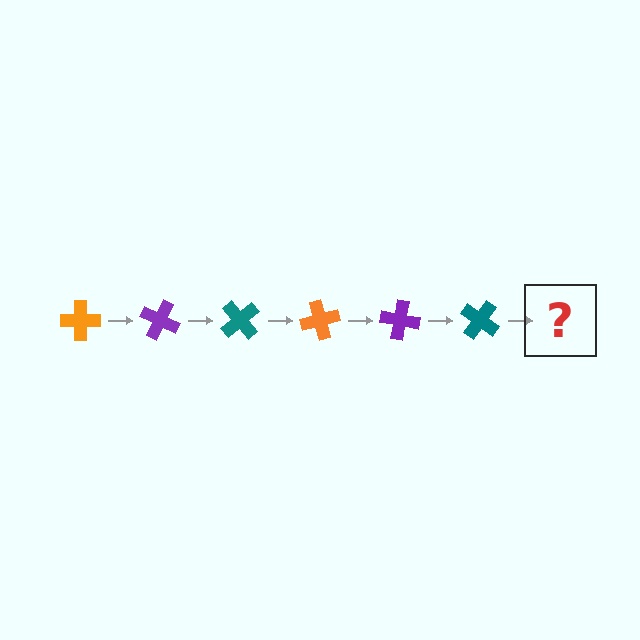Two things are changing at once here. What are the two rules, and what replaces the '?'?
The two rules are that it rotates 25 degrees each step and the color cycles through orange, purple, and teal. The '?' should be an orange cross, rotated 150 degrees from the start.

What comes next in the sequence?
The next element should be an orange cross, rotated 150 degrees from the start.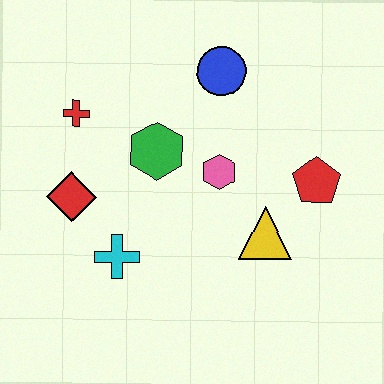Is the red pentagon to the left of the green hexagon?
No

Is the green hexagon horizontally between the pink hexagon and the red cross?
Yes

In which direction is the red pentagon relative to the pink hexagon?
The red pentagon is to the right of the pink hexagon.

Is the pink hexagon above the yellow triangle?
Yes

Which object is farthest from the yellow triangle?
The red cross is farthest from the yellow triangle.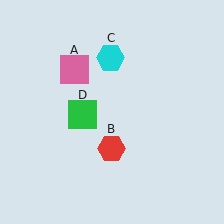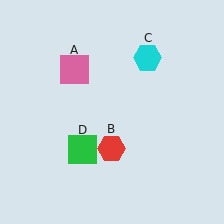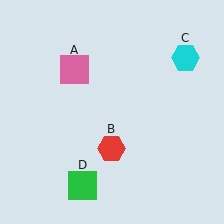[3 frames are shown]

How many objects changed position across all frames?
2 objects changed position: cyan hexagon (object C), green square (object D).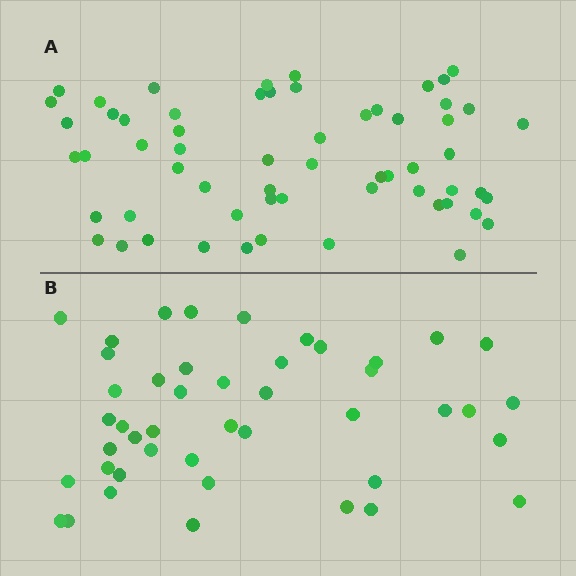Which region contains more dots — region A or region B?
Region A (the top region) has more dots.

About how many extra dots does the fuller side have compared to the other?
Region A has approximately 15 more dots than region B.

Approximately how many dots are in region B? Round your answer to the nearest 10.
About 40 dots. (The exact count is 45, which rounds to 40.)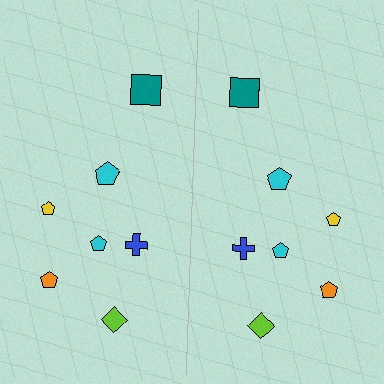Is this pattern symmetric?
Yes, this pattern has bilateral (reflection) symmetry.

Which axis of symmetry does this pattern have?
The pattern has a vertical axis of symmetry running through the center of the image.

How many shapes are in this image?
There are 14 shapes in this image.